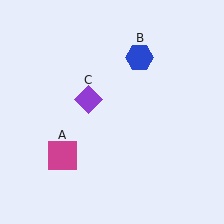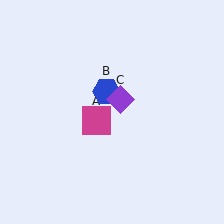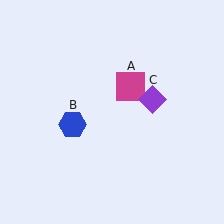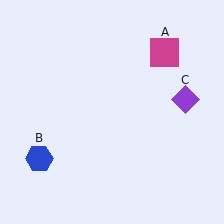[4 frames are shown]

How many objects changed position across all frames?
3 objects changed position: magenta square (object A), blue hexagon (object B), purple diamond (object C).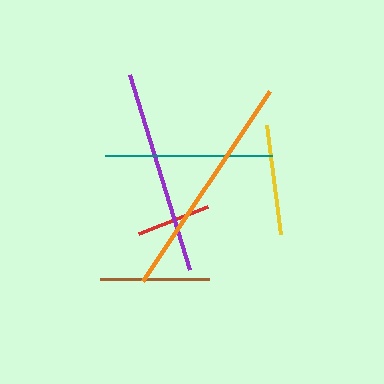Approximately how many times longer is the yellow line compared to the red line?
The yellow line is approximately 1.5 times the length of the red line.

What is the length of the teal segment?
The teal segment is approximately 166 pixels long.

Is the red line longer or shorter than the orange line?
The orange line is longer than the red line.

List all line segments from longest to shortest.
From longest to shortest: orange, purple, teal, yellow, brown, red.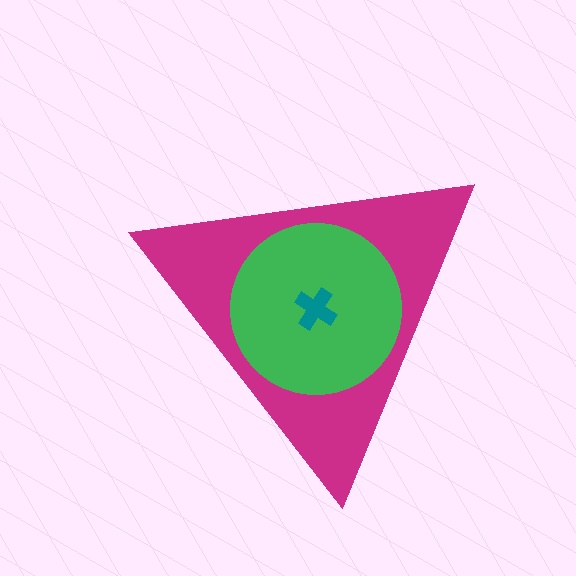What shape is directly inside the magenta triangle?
The green circle.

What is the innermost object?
The teal cross.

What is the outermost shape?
The magenta triangle.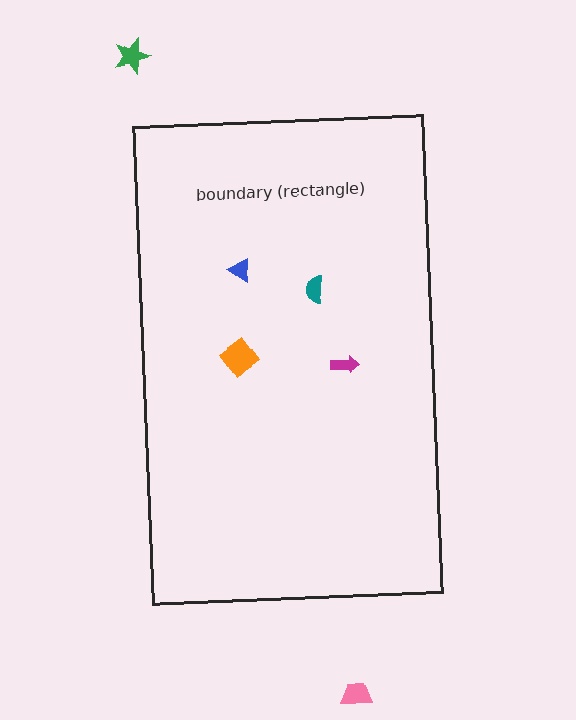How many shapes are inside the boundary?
4 inside, 2 outside.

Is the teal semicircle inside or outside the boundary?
Inside.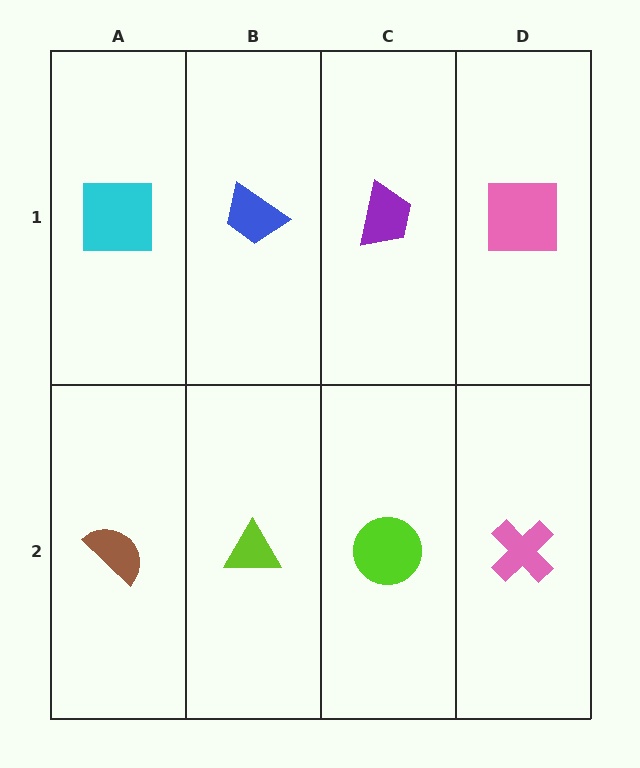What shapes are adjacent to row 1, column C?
A lime circle (row 2, column C), a blue trapezoid (row 1, column B), a pink square (row 1, column D).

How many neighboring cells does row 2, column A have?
2.